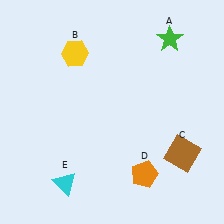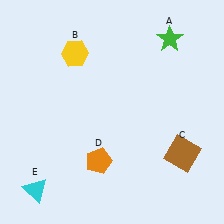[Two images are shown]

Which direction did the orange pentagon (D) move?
The orange pentagon (D) moved left.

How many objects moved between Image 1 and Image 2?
2 objects moved between the two images.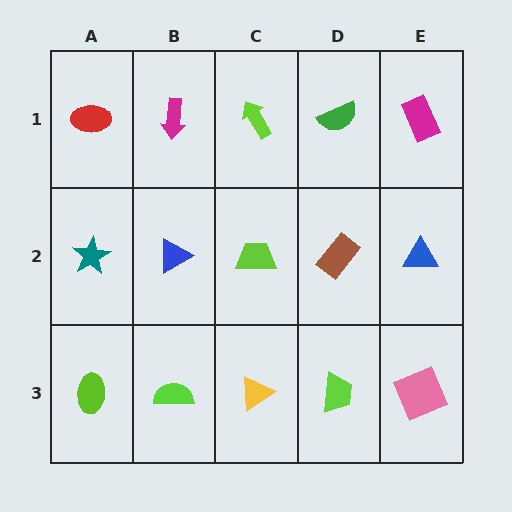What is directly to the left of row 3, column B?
A lime ellipse.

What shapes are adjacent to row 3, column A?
A teal star (row 2, column A), a lime semicircle (row 3, column B).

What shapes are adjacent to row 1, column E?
A blue triangle (row 2, column E), a green semicircle (row 1, column D).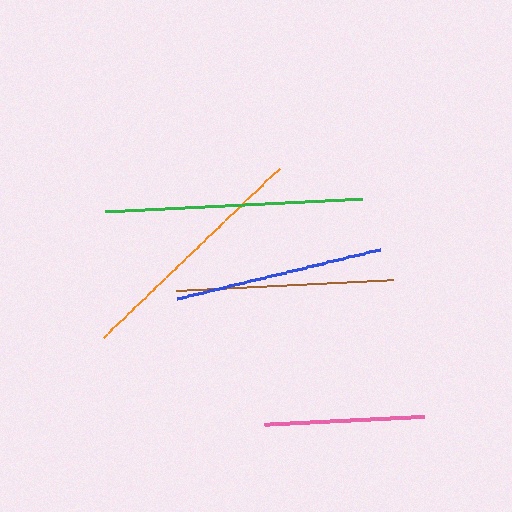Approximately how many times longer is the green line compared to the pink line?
The green line is approximately 1.6 times the length of the pink line.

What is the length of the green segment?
The green segment is approximately 258 pixels long.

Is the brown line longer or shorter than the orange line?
The orange line is longer than the brown line.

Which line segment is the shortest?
The pink line is the shortest at approximately 159 pixels.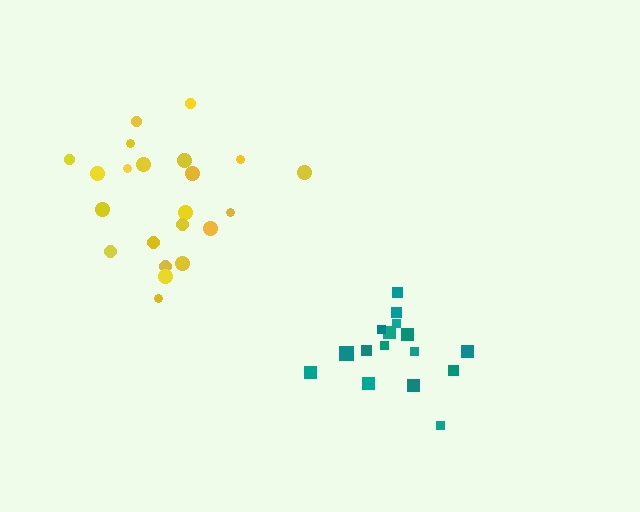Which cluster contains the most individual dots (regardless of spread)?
Yellow (22).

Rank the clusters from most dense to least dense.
teal, yellow.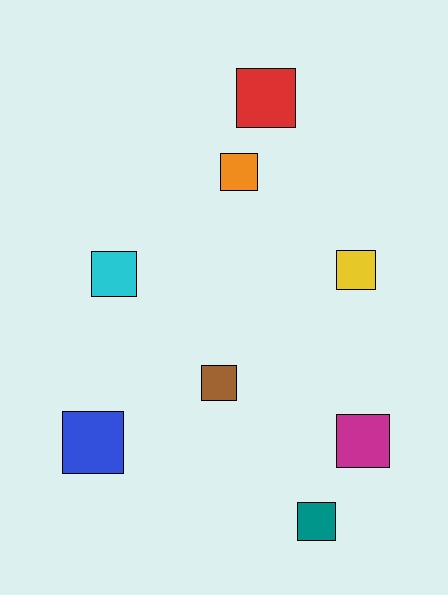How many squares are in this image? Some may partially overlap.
There are 8 squares.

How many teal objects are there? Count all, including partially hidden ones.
There is 1 teal object.